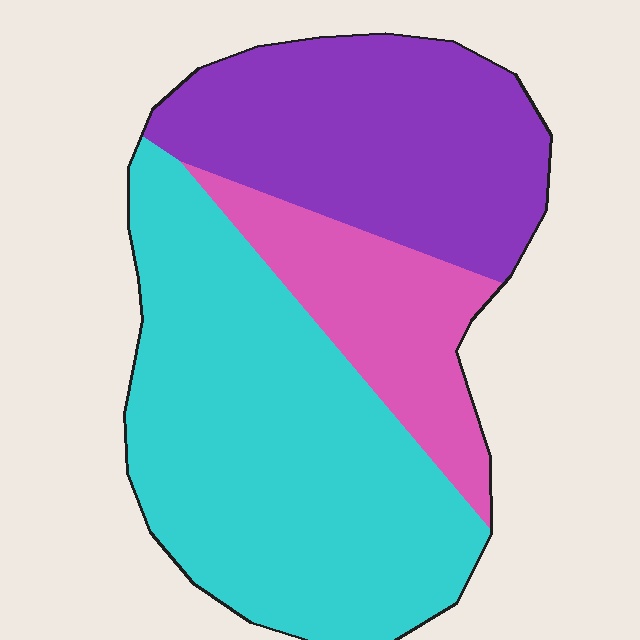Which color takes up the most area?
Cyan, at roughly 50%.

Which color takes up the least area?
Pink, at roughly 20%.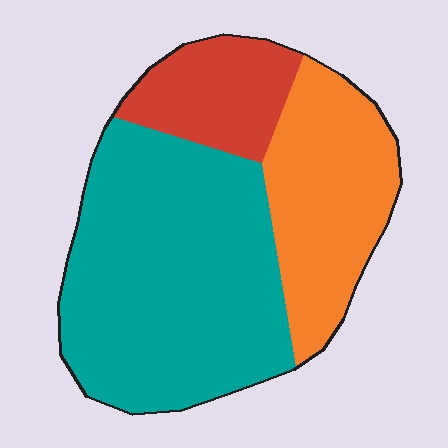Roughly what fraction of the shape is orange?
Orange covers roughly 30% of the shape.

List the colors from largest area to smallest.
From largest to smallest: teal, orange, red.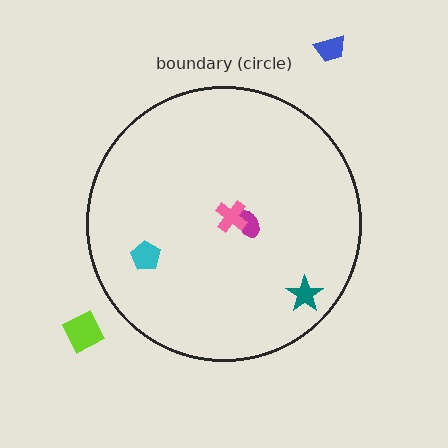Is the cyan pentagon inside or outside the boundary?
Inside.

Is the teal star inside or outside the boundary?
Inside.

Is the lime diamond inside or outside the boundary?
Outside.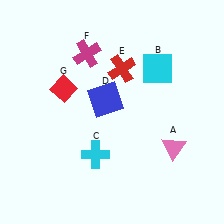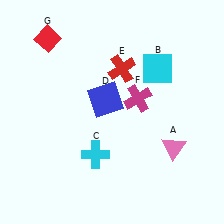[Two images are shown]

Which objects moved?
The objects that moved are: the magenta cross (F), the red diamond (G).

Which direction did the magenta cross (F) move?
The magenta cross (F) moved right.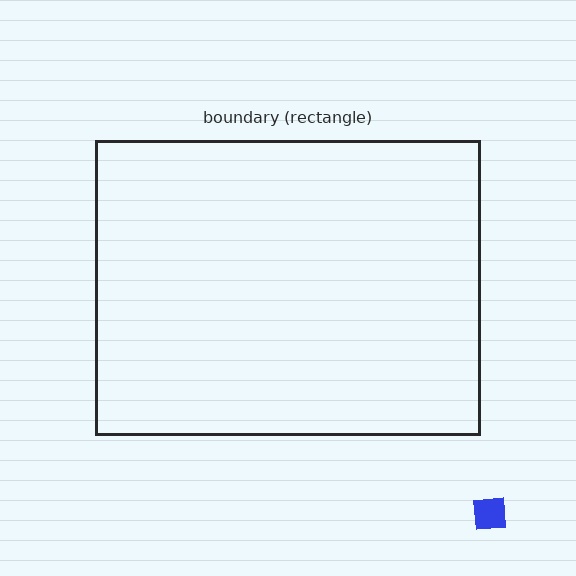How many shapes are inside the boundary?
0 inside, 1 outside.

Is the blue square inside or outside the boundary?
Outside.